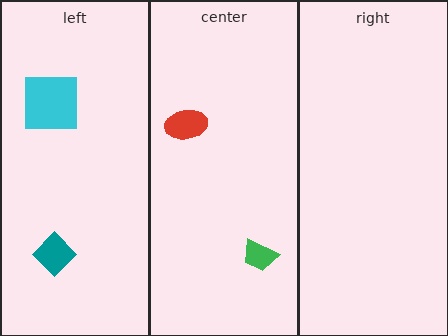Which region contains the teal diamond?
The left region.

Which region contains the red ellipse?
The center region.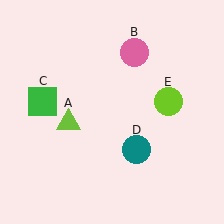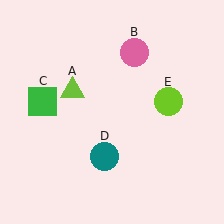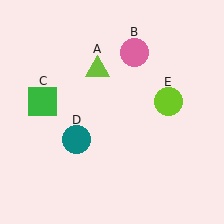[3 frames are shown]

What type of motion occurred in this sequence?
The lime triangle (object A), teal circle (object D) rotated clockwise around the center of the scene.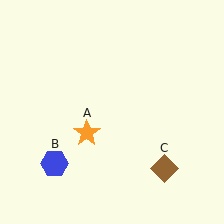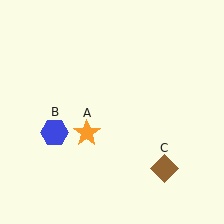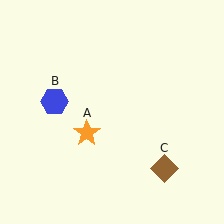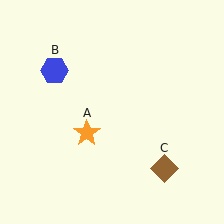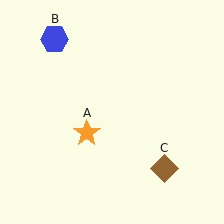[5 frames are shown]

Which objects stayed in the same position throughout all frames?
Orange star (object A) and brown diamond (object C) remained stationary.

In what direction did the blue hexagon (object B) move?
The blue hexagon (object B) moved up.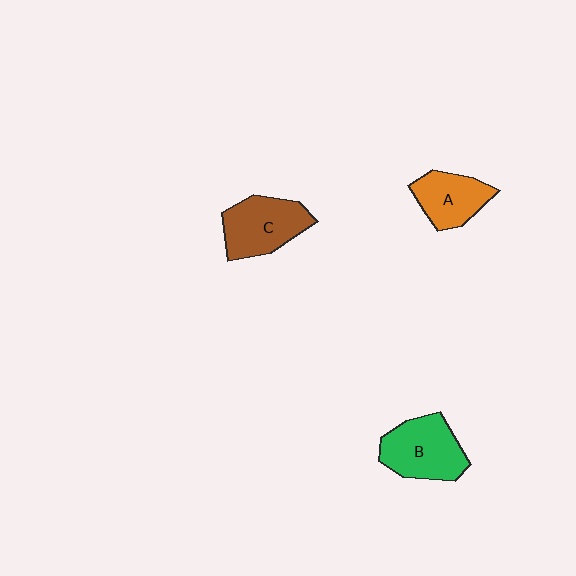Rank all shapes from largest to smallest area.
From largest to smallest: B (green), C (brown), A (orange).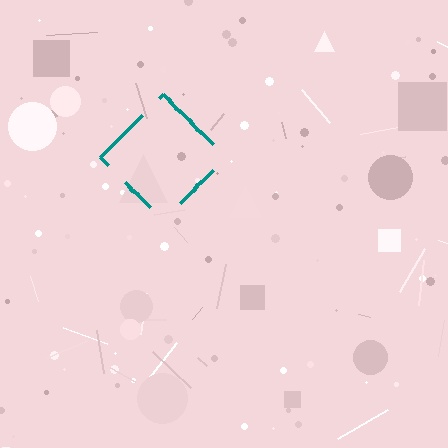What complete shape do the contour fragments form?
The contour fragments form a diamond.